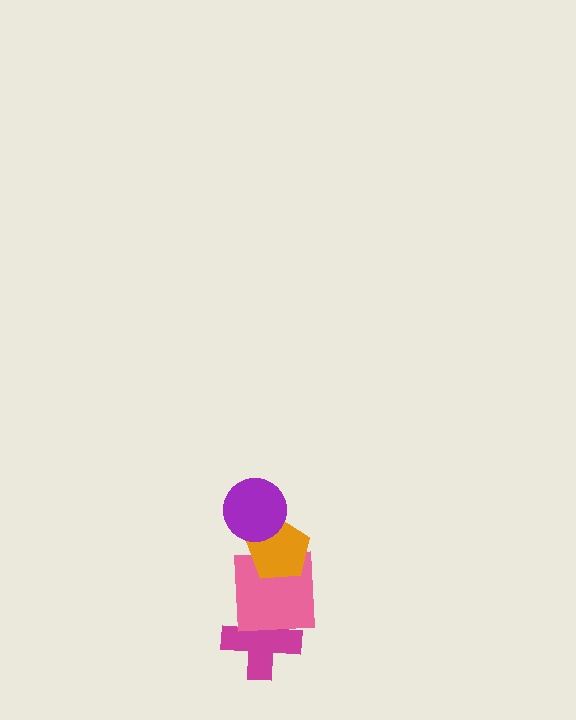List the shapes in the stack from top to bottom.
From top to bottom: the purple circle, the orange pentagon, the pink square, the magenta cross.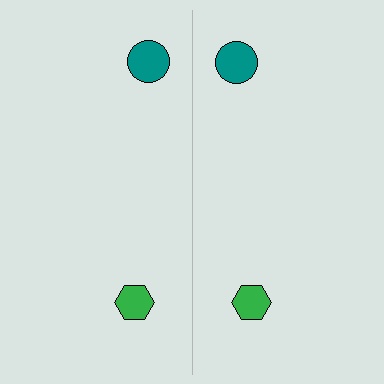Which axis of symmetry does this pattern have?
The pattern has a vertical axis of symmetry running through the center of the image.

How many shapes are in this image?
There are 4 shapes in this image.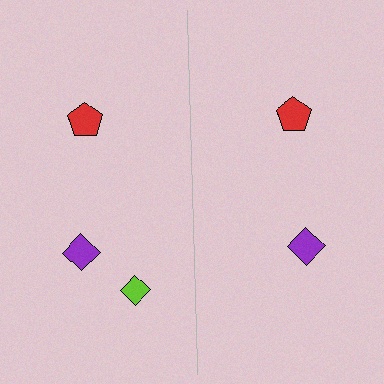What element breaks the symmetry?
A lime diamond is missing from the right side.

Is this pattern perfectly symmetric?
No, the pattern is not perfectly symmetric. A lime diamond is missing from the right side.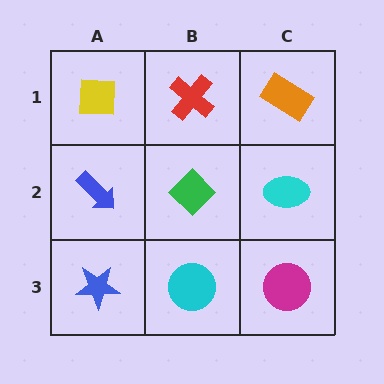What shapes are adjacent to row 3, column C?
A cyan ellipse (row 2, column C), a cyan circle (row 3, column B).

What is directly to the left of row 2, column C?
A green diamond.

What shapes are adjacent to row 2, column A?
A yellow square (row 1, column A), a blue star (row 3, column A), a green diamond (row 2, column B).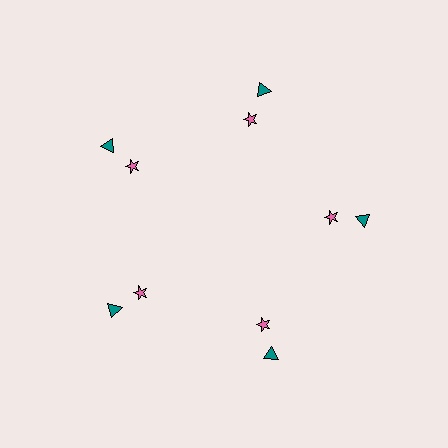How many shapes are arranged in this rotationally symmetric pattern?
There are 10 shapes, arranged in 5 groups of 2.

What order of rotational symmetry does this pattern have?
This pattern has 5-fold rotational symmetry.